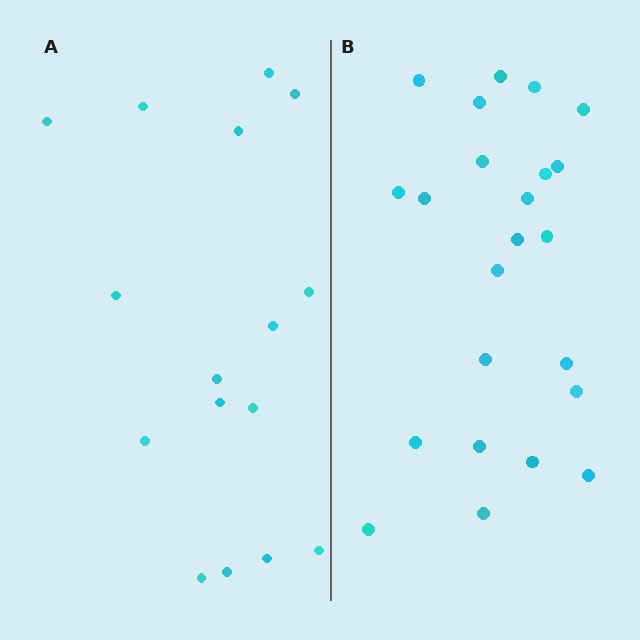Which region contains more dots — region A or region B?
Region B (the right region) has more dots.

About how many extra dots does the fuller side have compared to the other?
Region B has roughly 8 or so more dots than region A.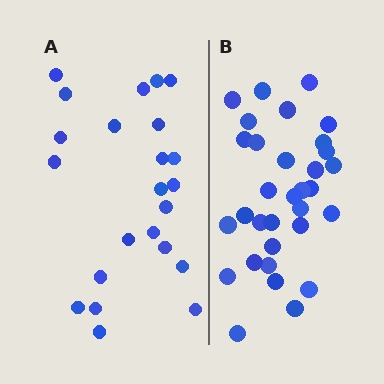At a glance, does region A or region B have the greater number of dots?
Region B (the right region) has more dots.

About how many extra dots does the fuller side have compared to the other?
Region B has roughly 8 or so more dots than region A.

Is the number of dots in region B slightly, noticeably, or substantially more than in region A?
Region B has noticeably more, but not dramatically so. The ratio is roughly 1.4 to 1.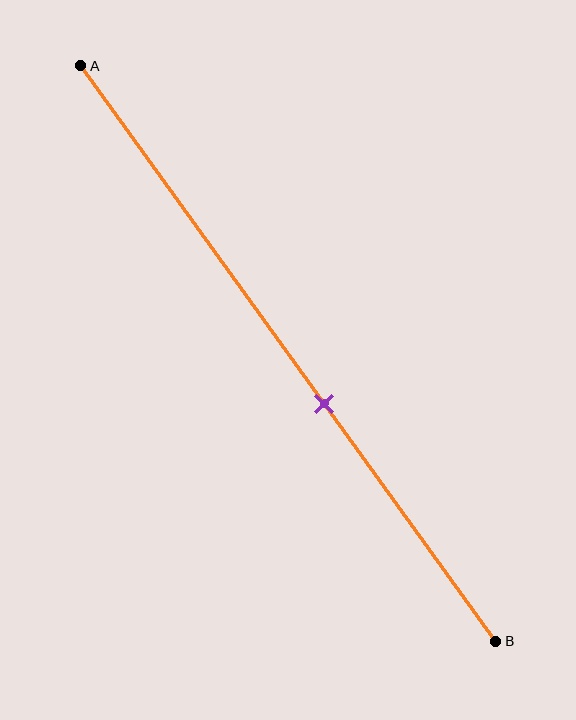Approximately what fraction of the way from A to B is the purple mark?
The purple mark is approximately 60% of the way from A to B.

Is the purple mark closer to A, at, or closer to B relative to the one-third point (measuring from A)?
The purple mark is closer to point B than the one-third point of segment AB.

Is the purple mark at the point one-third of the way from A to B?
No, the mark is at about 60% from A, not at the 33% one-third point.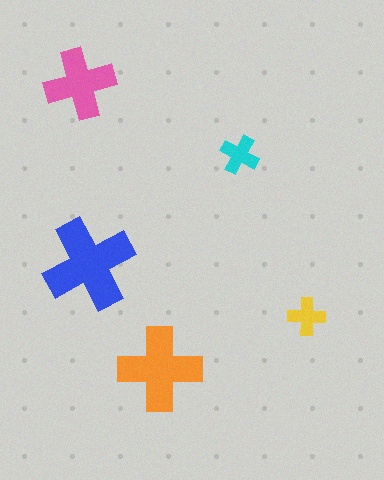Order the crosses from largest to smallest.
the blue one, the orange one, the pink one, the cyan one, the yellow one.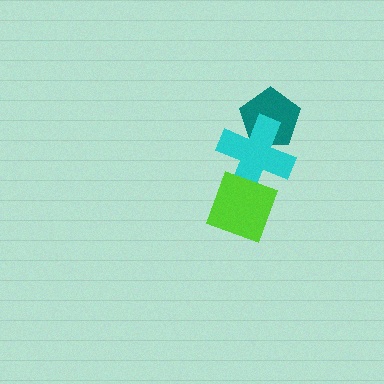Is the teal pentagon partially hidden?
Yes, it is partially covered by another shape.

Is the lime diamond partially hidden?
No, no other shape covers it.